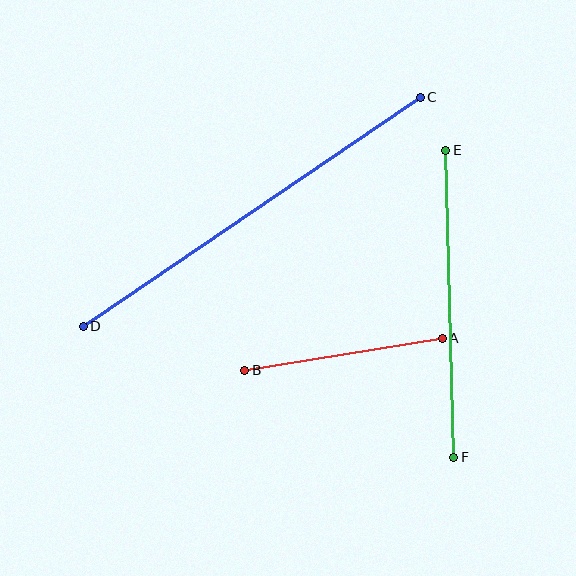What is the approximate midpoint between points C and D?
The midpoint is at approximately (252, 212) pixels.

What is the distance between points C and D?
The distance is approximately 407 pixels.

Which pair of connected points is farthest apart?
Points C and D are farthest apart.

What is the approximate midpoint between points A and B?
The midpoint is at approximately (343, 354) pixels.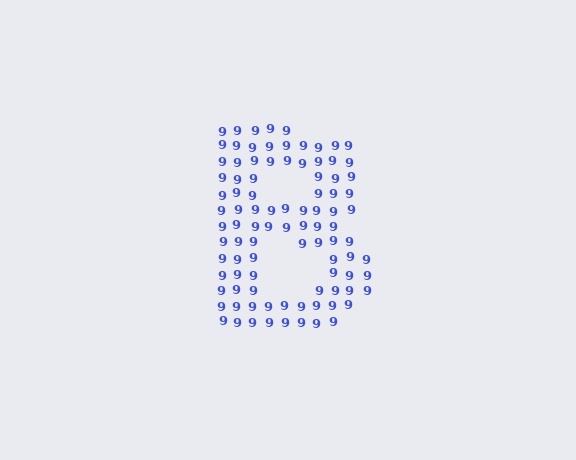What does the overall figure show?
The overall figure shows the letter B.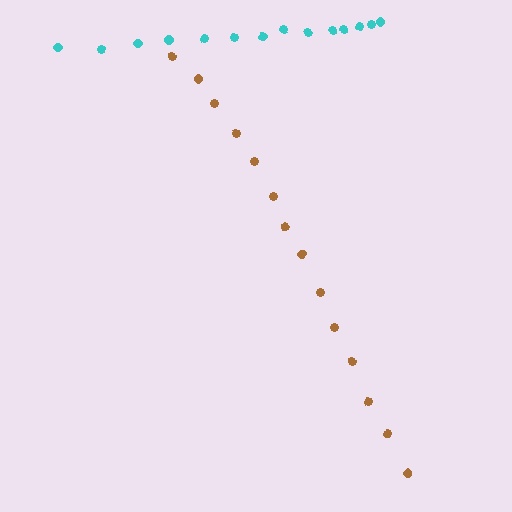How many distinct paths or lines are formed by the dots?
There are 2 distinct paths.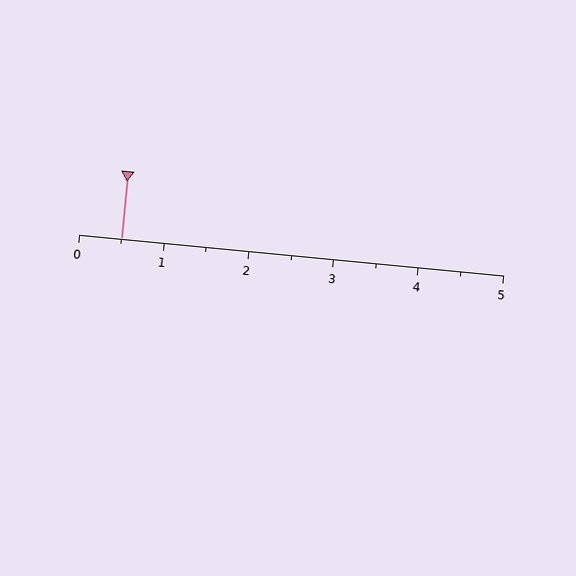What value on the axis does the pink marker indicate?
The marker indicates approximately 0.5.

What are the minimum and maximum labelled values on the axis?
The axis runs from 0 to 5.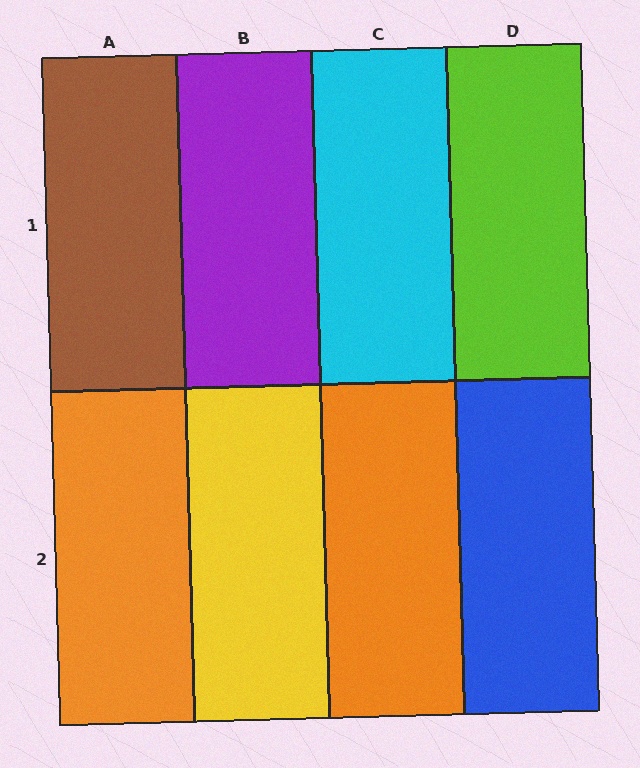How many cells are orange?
2 cells are orange.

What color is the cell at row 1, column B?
Purple.